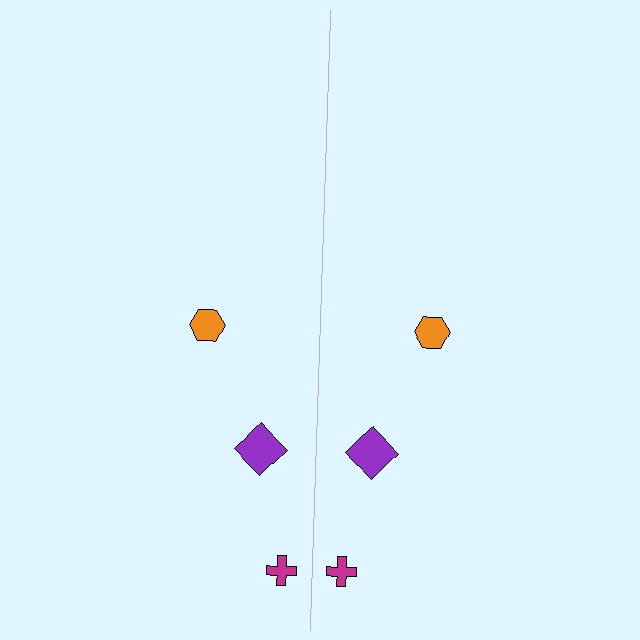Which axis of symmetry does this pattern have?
The pattern has a vertical axis of symmetry running through the center of the image.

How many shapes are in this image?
There are 6 shapes in this image.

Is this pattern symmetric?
Yes, this pattern has bilateral (reflection) symmetry.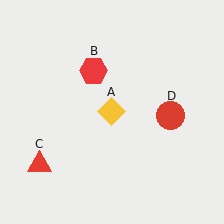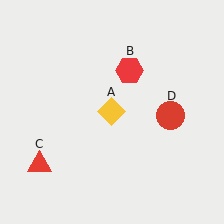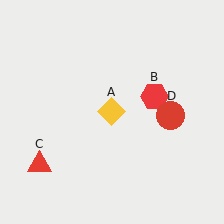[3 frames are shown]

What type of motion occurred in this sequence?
The red hexagon (object B) rotated clockwise around the center of the scene.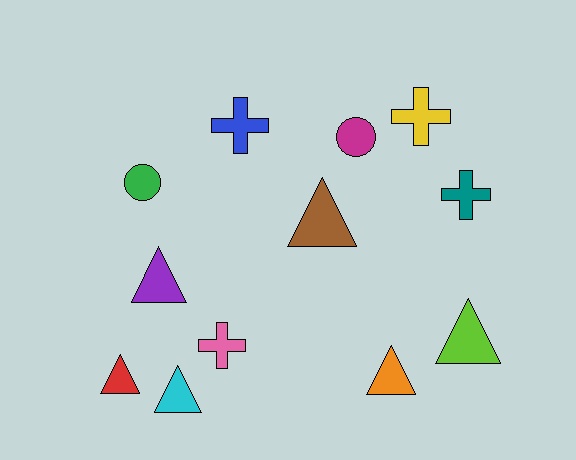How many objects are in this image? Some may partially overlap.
There are 12 objects.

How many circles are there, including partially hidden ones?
There are 2 circles.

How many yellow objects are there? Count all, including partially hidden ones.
There is 1 yellow object.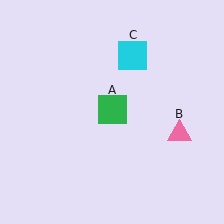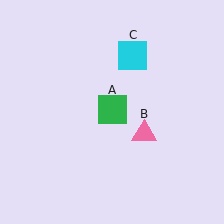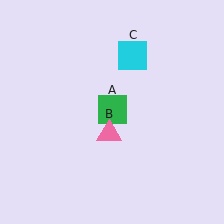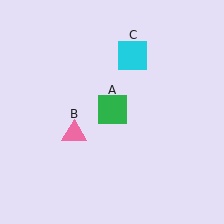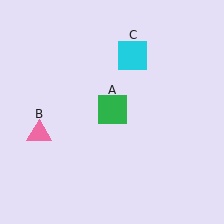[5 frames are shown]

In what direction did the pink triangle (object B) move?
The pink triangle (object B) moved left.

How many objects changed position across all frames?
1 object changed position: pink triangle (object B).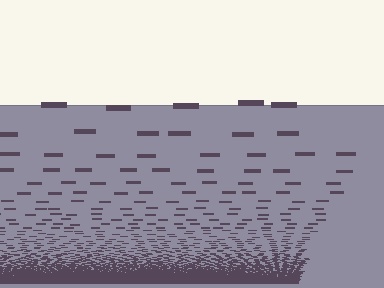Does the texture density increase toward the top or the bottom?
Density increases toward the bottom.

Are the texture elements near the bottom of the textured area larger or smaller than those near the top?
Smaller. The gradient is inverted — elements near the bottom are smaller and denser.